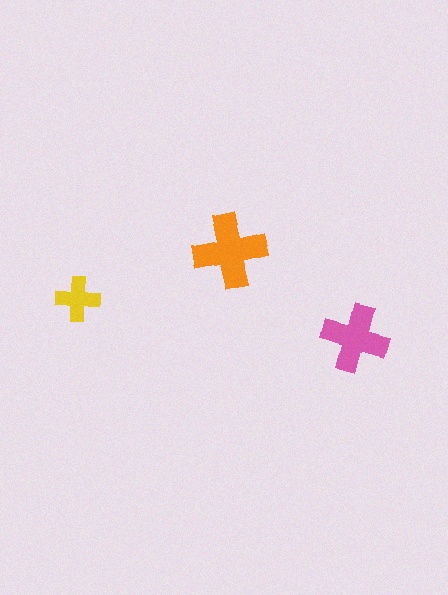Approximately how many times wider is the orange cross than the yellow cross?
About 1.5 times wider.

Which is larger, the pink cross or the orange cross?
The orange one.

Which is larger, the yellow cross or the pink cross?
The pink one.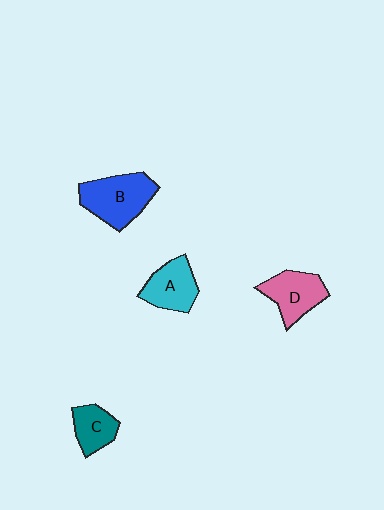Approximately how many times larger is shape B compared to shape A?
Approximately 1.3 times.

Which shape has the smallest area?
Shape C (teal).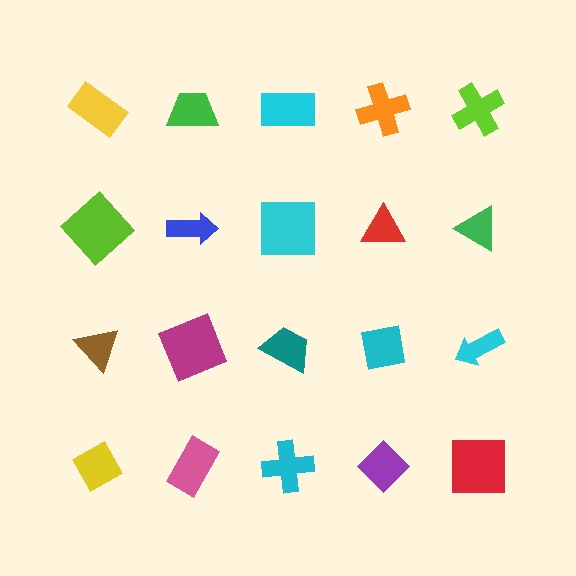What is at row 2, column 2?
A blue arrow.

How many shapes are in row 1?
5 shapes.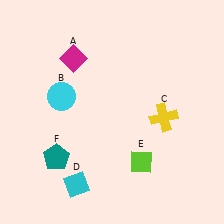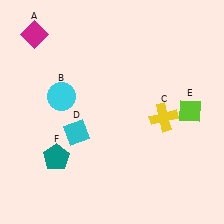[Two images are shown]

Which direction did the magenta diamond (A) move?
The magenta diamond (A) moved left.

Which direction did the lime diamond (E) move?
The lime diamond (E) moved up.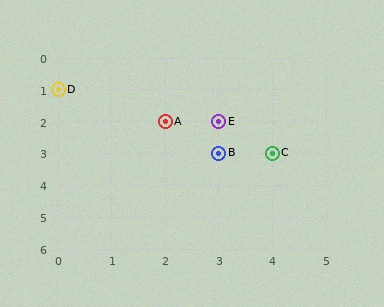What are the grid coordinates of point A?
Point A is at grid coordinates (2, 2).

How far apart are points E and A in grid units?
Points E and A are 1 column apart.